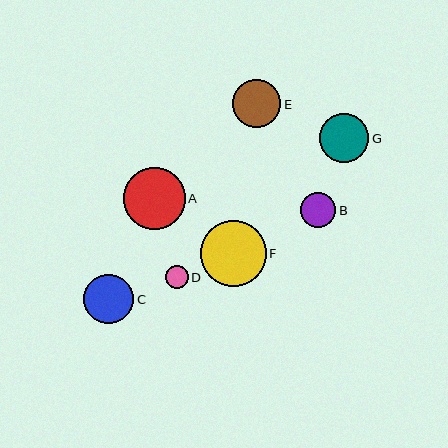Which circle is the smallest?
Circle D is the smallest with a size of approximately 22 pixels.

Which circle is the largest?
Circle F is the largest with a size of approximately 66 pixels.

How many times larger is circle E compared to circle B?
Circle E is approximately 1.4 times the size of circle B.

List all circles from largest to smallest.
From largest to smallest: F, A, C, G, E, B, D.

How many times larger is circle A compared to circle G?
Circle A is approximately 1.3 times the size of circle G.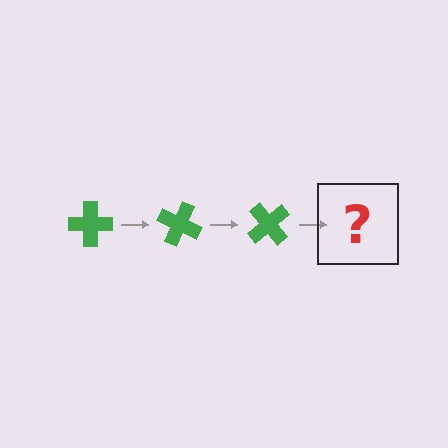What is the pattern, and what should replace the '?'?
The pattern is that the cross rotates 25 degrees each step. The '?' should be a green cross rotated 75 degrees.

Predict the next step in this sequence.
The next step is a green cross rotated 75 degrees.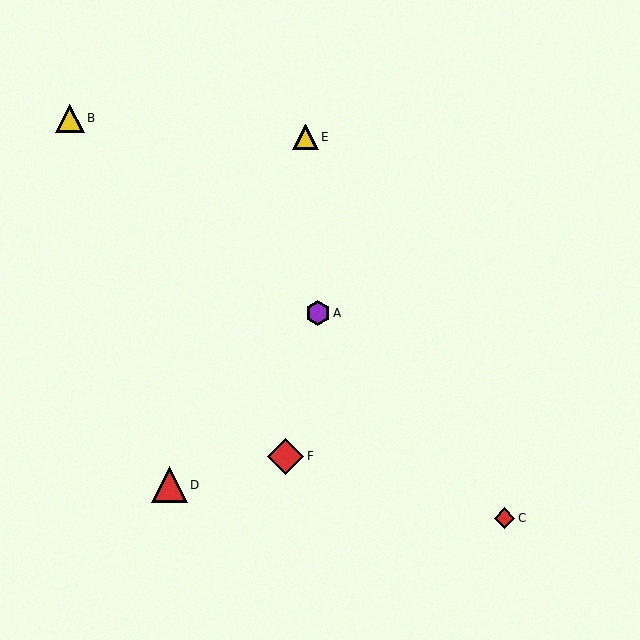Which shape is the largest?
The red diamond (labeled F) is the largest.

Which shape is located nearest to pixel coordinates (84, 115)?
The yellow triangle (labeled B) at (70, 118) is nearest to that location.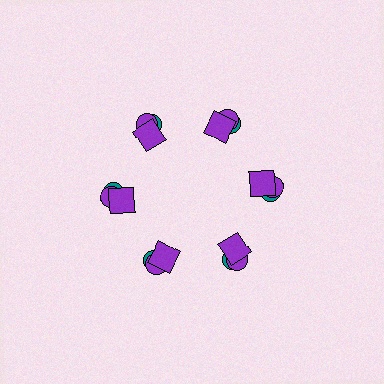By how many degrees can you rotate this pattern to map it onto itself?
The pattern maps onto itself every 60 degrees of rotation.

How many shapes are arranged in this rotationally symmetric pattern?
There are 18 shapes, arranged in 6 groups of 3.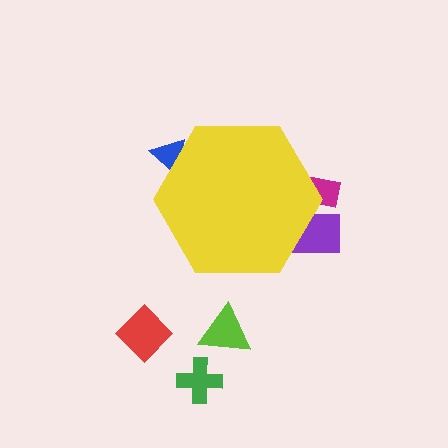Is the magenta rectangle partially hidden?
Yes, the magenta rectangle is partially hidden behind the yellow hexagon.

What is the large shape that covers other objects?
A yellow hexagon.